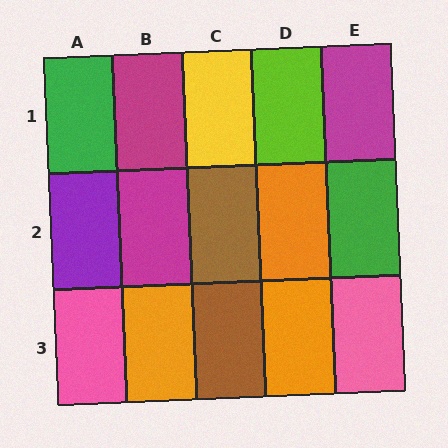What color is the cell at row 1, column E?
Magenta.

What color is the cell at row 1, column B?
Magenta.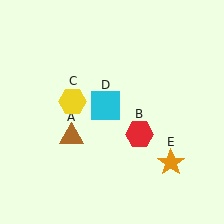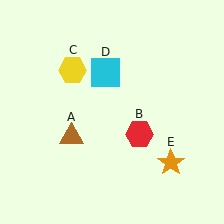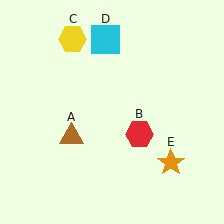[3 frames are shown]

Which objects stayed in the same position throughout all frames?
Brown triangle (object A) and red hexagon (object B) and orange star (object E) remained stationary.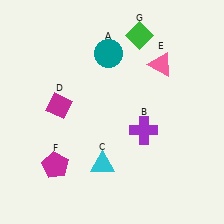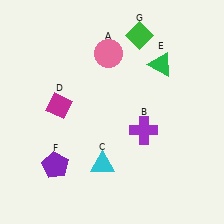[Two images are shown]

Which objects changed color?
A changed from teal to pink. E changed from pink to green. F changed from magenta to purple.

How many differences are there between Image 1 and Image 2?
There are 3 differences between the two images.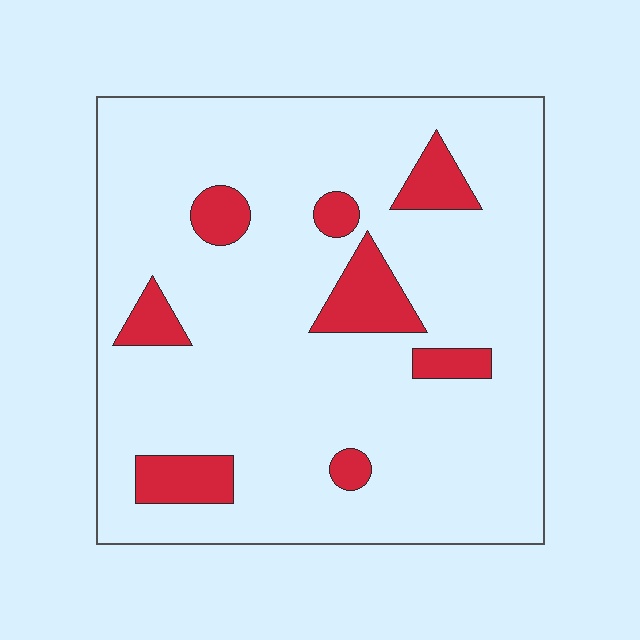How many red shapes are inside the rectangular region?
8.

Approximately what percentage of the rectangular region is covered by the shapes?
Approximately 15%.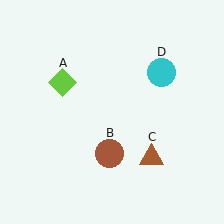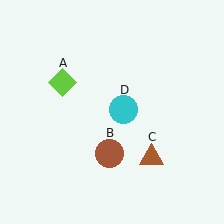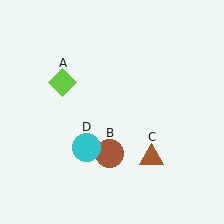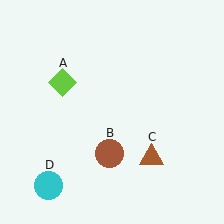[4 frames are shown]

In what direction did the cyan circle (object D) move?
The cyan circle (object D) moved down and to the left.